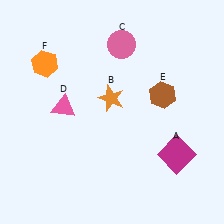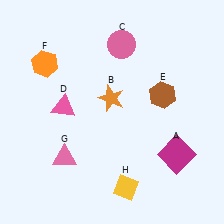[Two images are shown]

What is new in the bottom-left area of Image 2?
A pink triangle (G) was added in the bottom-left area of Image 2.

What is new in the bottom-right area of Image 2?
A yellow diamond (H) was added in the bottom-right area of Image 2.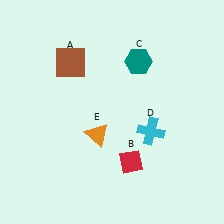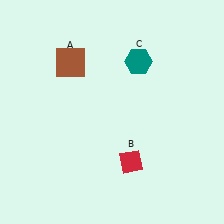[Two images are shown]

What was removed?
The orange triangle (E), the cyan cross (D) were removed in Image 2.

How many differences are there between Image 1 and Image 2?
There are 2 differences between the two images.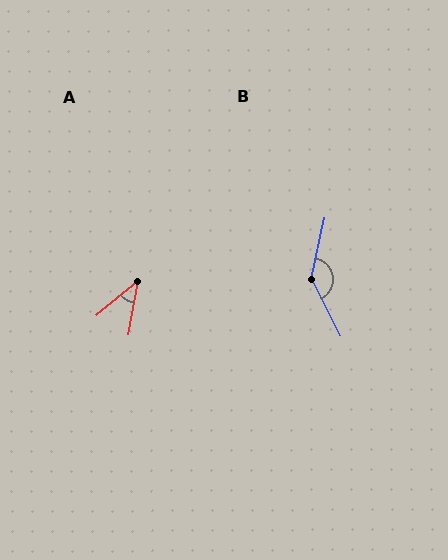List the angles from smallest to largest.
A (40°), B (141°).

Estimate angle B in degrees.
Approximately 141 degrees.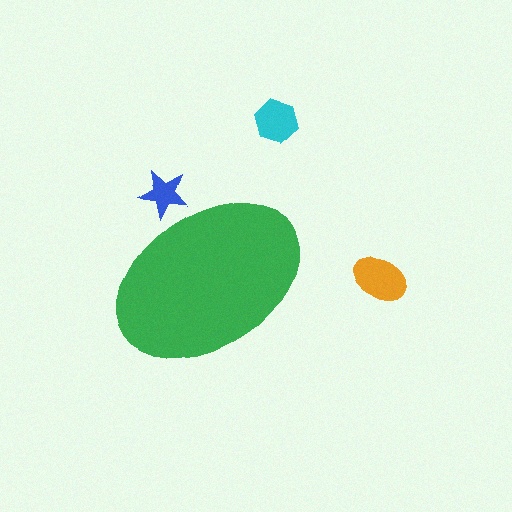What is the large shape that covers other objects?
A green ellipse.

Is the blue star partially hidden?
Yes, the blue star is partially hidden behind the green ellipse.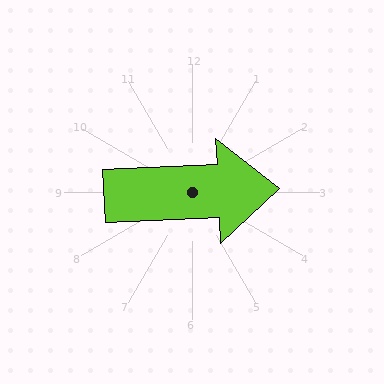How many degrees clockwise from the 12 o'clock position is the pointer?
Approximately 87 degrees.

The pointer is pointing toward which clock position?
Roughly 3 o'clock.